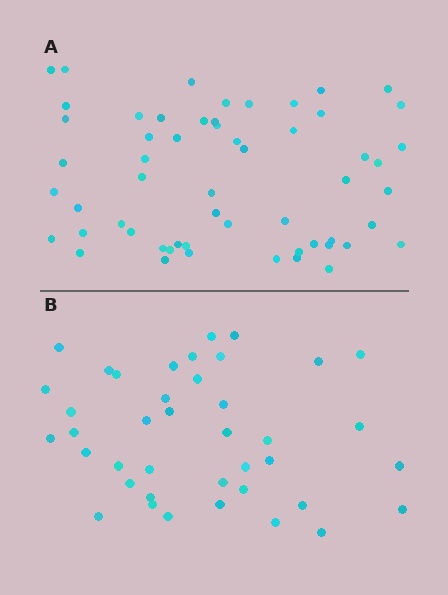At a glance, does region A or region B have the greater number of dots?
Region A (the top region) has more dots.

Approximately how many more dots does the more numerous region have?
Region A has approximately 15 more dots than region B.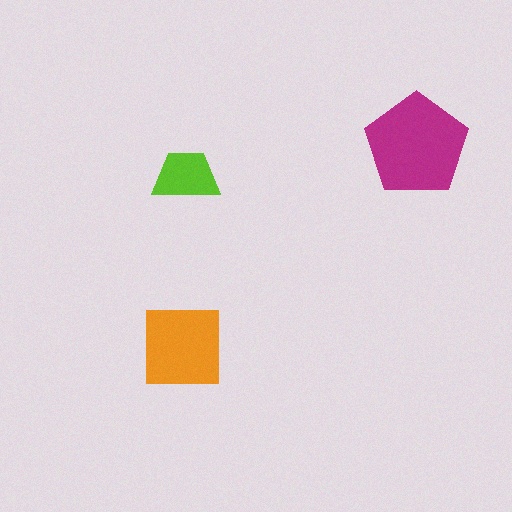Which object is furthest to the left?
The orange square is leftmost.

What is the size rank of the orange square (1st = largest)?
2nd.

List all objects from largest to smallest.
The magenta pentagon, the orange square, the lime trapezoid.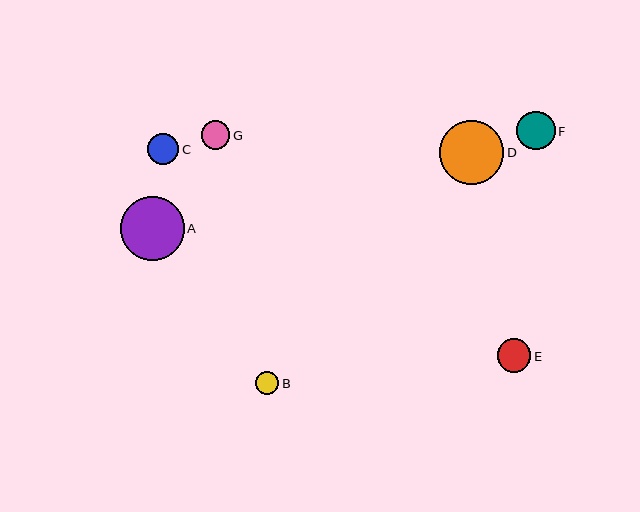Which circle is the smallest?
Circle B is the smallest with a size of approximately 23 pixels.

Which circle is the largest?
Circle D is the largest with a size of approximately 64 pixels.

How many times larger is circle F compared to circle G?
Circle F is approximately 1.4 times the size of circle G.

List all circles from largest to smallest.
From largest to smallest: D, A, F, E, C, G, B.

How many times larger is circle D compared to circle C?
Circle D is approximately 2.1 times the size of circle C.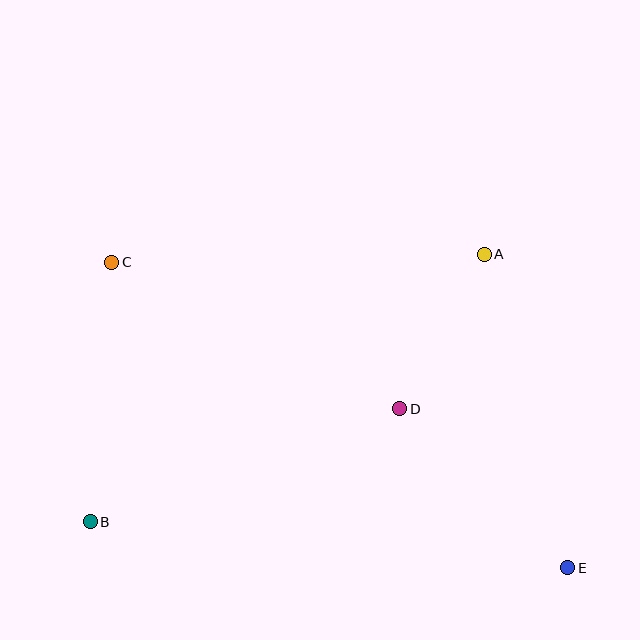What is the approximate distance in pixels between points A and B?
The distance between A and B is approximately 476 pixels.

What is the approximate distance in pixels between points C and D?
The distance between C and D is approximately 323 pixels.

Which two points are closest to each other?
Points A and D are closest to each other.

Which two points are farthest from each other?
Points C and E are farthest from each other.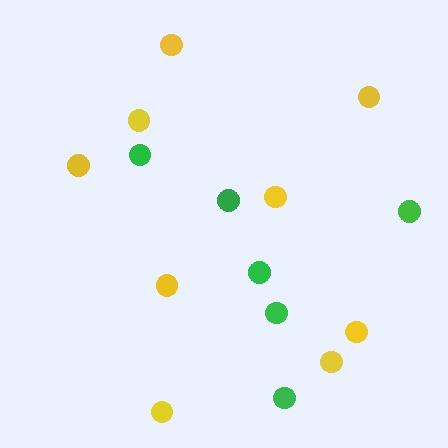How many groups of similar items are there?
There are 2 groups: one group of yellow circles (9) and one group of green circles (6).